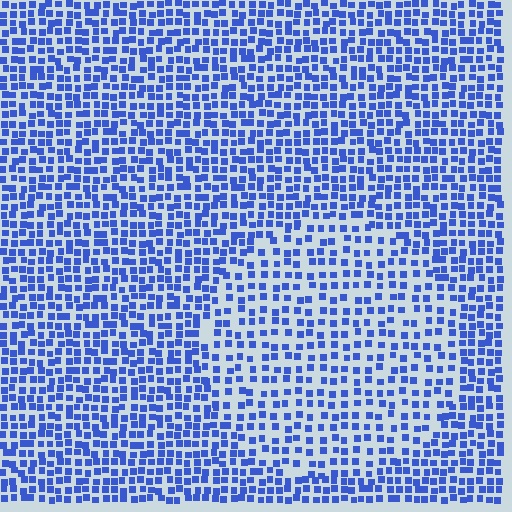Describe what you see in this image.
The image contains small blue elements arranged at two different densities. A circle-shaped region is visible where the elements are less densely packed than the surrounding area.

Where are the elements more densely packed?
The elements are more densely packed outside the circle boundary.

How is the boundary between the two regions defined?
The boundary is defined by a change in element density (approximately 1.6x ratio). All elements are the same color, size, and shape.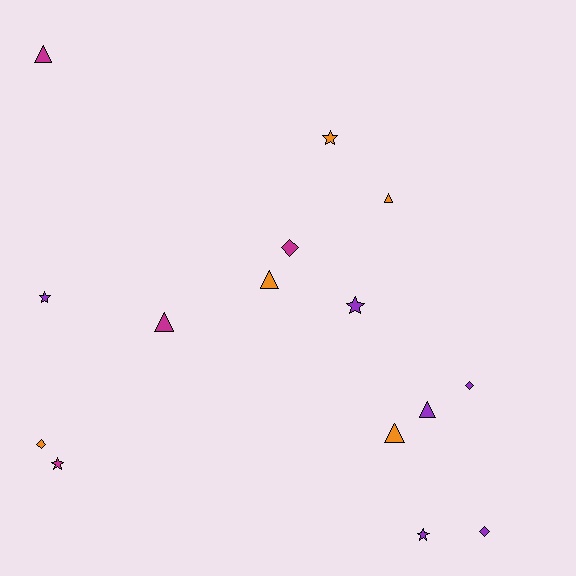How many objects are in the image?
There are 15 objects.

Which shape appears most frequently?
Triangle, with 6 objects.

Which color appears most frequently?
Purple, with 6 objects.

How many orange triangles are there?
There are 3 orange triangles.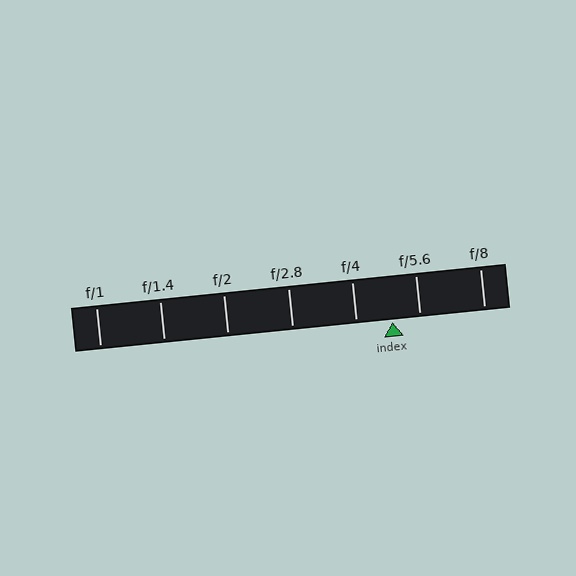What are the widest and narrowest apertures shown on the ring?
The widest aperture shown is f/1 and the narrowest is f/8.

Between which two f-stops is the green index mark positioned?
The index mark is between f/4 and f/5.6.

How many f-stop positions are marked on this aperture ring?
There are 7 f-stop positions marked.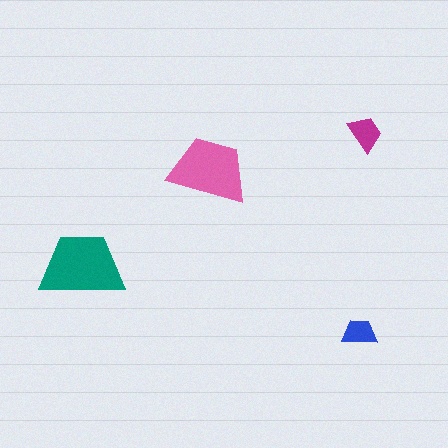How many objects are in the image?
There are 4 objects in the image.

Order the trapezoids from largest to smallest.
the teal one, the pink one, the magenta one, the blue one.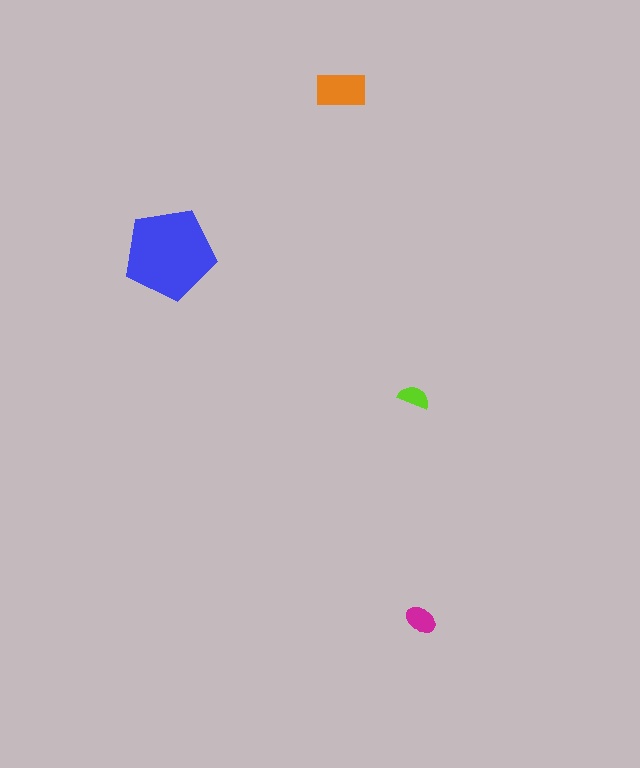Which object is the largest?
The blue pentagon.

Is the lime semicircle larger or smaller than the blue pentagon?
Smaller.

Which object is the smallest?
The lime semicircle.